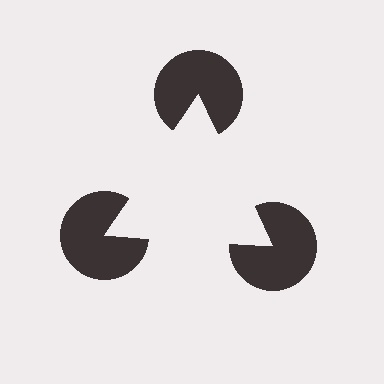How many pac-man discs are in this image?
There are 3 — one at each vertex of the illusory triangle.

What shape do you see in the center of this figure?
An illusory triangle — its edges are inferred from the aligned wedge cuts in the pac-man discs, not physically drawn.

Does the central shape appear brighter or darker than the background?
It typically appears slightly brighter than the background, even though no actual brightness change is drawn.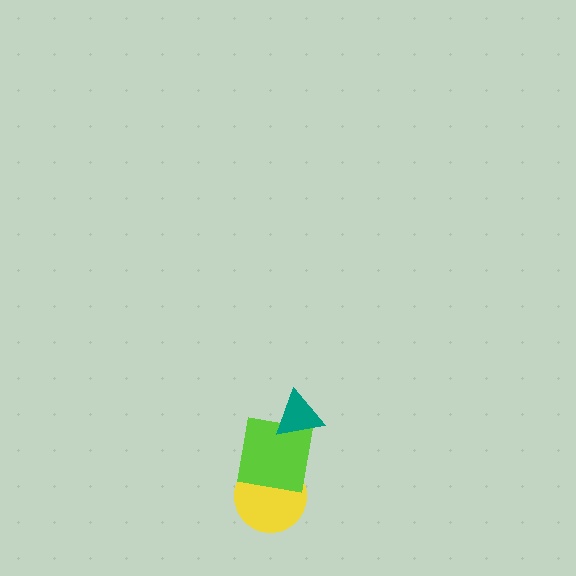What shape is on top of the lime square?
The teal triangle is on top of the lime square.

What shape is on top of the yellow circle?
The lime square is on top of the yellow circle.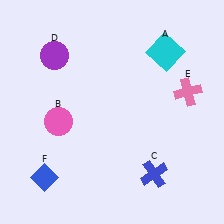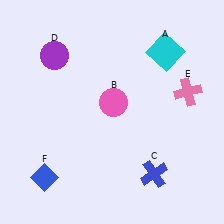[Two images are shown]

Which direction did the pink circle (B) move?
The pink circle (B) moved right.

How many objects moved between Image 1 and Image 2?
1 object moved between the two images.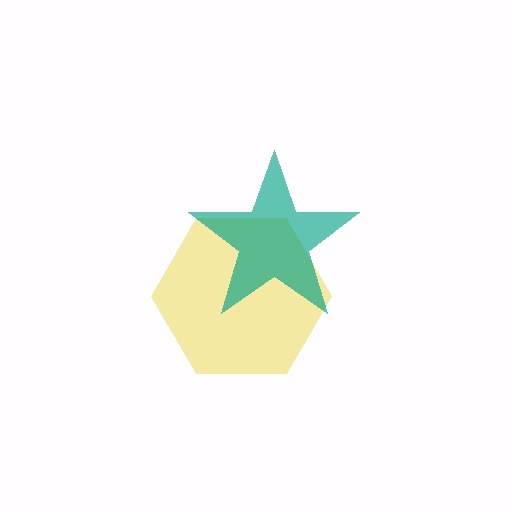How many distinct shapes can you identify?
There are 2 distinct shapes: a yellow hexagon, a teal star.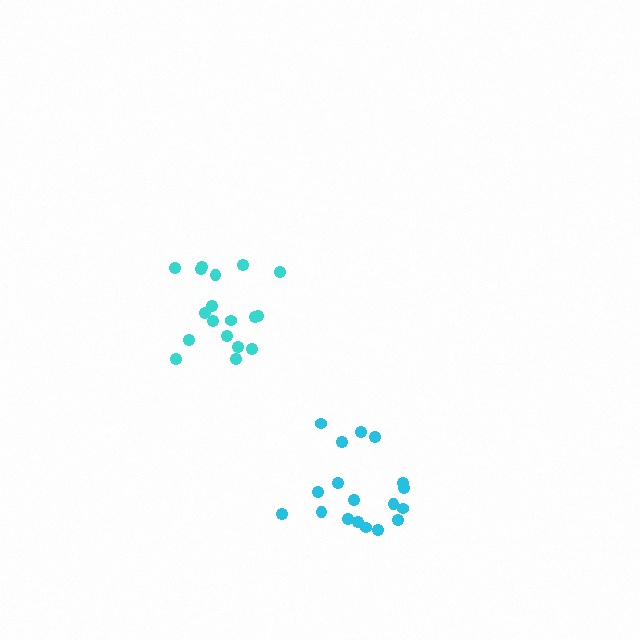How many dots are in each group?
Group 1: 18 dots, Group 2: 18 dots (36 total).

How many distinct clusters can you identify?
There are 2 distinct clusters.